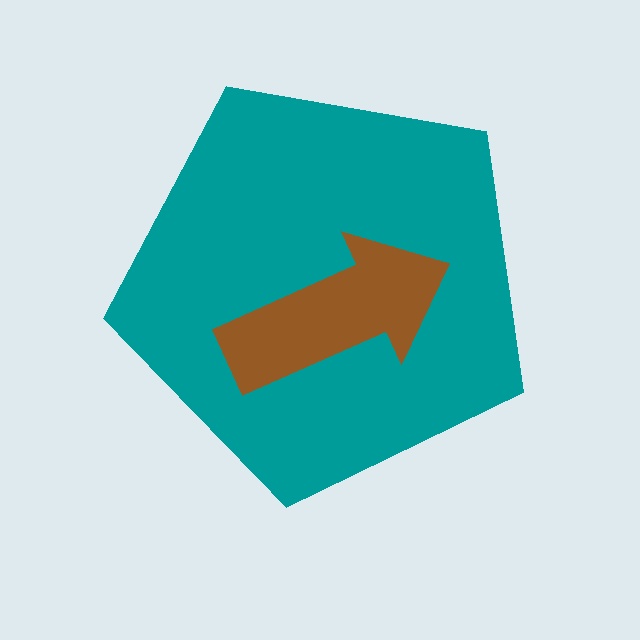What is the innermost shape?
The brown arrow.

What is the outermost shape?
The teal pentagon.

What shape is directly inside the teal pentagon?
The brown arrow.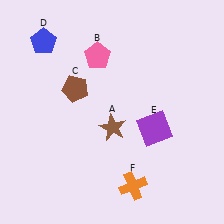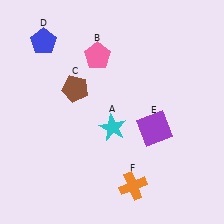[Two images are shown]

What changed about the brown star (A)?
In Image 1, A is brown. In Image 2, it changed to cyan.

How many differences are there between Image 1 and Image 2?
There is 1 difference between the two images.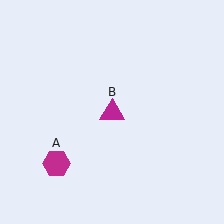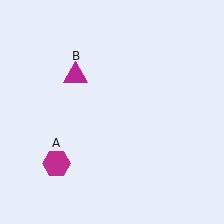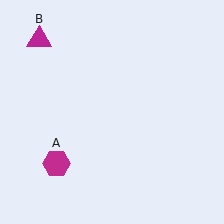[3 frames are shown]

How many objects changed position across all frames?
1 object changed position: magenta triangle (object B).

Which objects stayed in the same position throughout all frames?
Magenta hexagon (object A) remained stationary.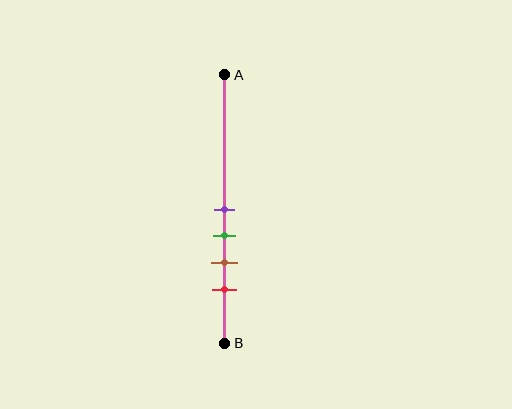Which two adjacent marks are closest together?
The purple and green marks are the closest adjacent pair.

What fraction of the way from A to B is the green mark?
The green mark is approximately 60% (0.6) of the way from A to B.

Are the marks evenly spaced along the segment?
Yes, the marks are approximately evenly spaced.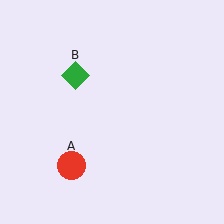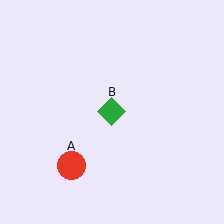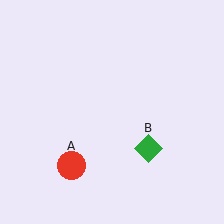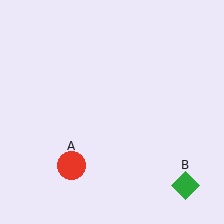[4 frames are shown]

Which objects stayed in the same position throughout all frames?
Red circle (object A) remained stationary.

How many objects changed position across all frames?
1 object changed position: green diamond (object B).